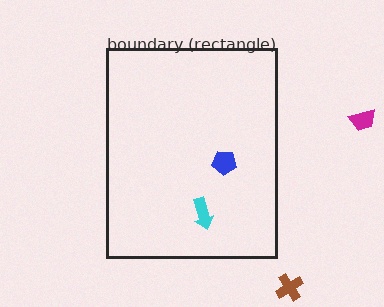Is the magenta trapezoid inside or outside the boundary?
Outside.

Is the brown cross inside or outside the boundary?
Outside.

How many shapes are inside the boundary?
2 inside, 2 outside.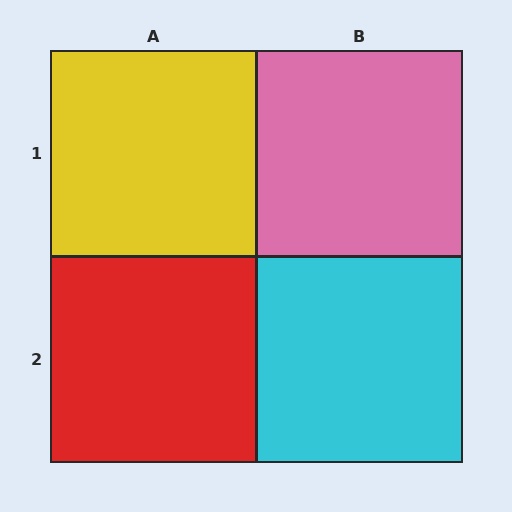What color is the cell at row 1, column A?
Yellow.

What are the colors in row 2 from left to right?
Red, cyan.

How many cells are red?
1 cell is red.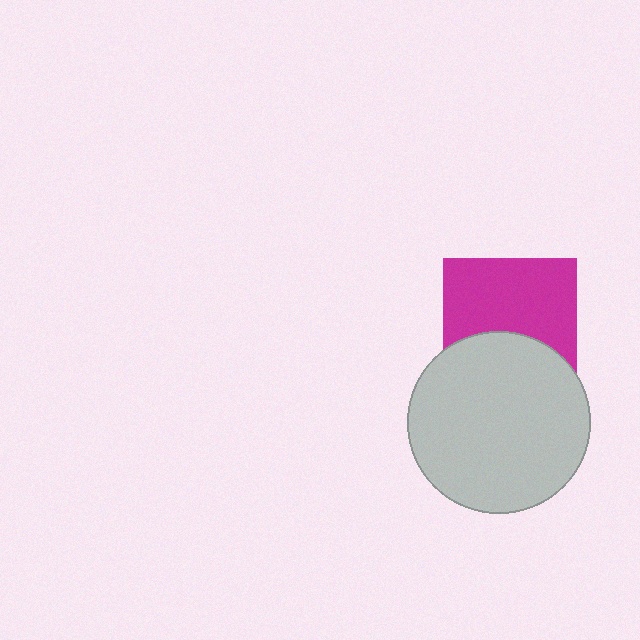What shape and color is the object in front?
The object in front is a light gray circle.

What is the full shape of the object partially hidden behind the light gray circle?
The partially hidden object is a magenta square.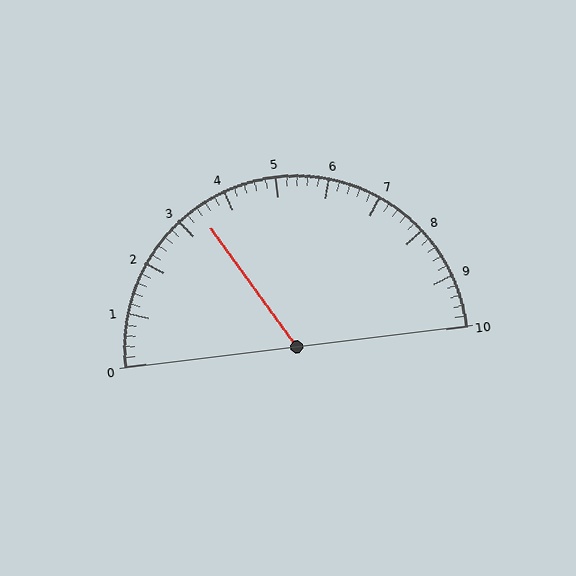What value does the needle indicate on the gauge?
The needle indicates approximately 3.4.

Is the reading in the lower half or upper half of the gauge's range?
The reading is in the lower half of the range (0 to 10).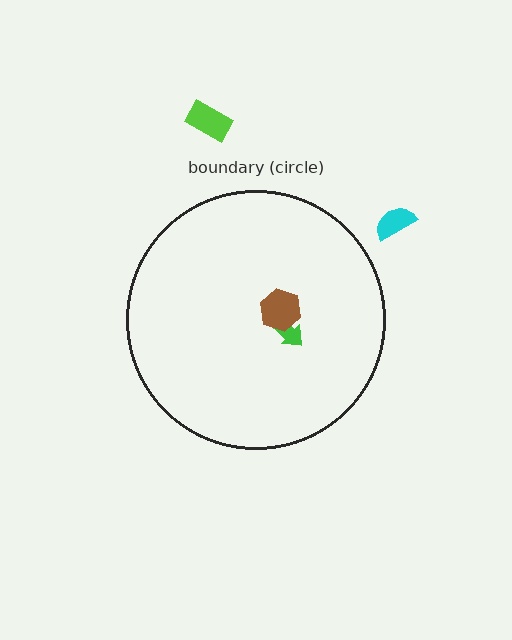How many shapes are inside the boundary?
2 inside, 2 outside.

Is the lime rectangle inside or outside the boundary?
Outside.